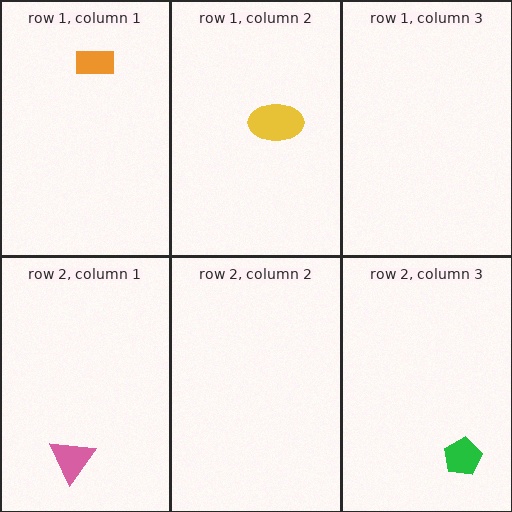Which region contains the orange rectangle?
The row 1, column 1 region.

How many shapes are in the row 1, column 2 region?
1.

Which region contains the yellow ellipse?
The row 1, column 2 region.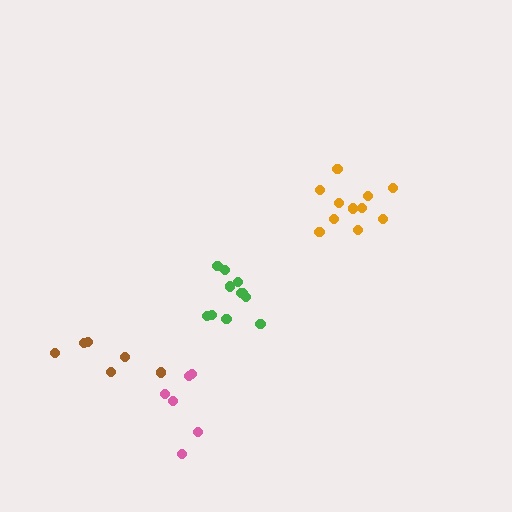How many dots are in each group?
Group 1: 6 dots, Group 2: 11 dots, Group 3: 11 dots, Group 4: 6 dots (34 total).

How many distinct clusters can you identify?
There are 4 distinct clusters.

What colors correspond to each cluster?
The clusters are colored: brown, orange, green, pink.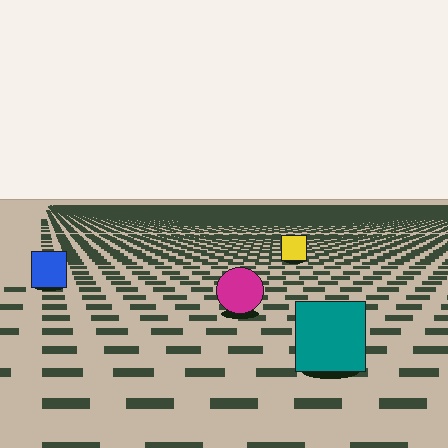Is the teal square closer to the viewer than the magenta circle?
Yes. The teal square is closer — you can tell from the texture gradient: the ground texture is coarser near it.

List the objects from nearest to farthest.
From nearest to farthest: the teal square, the magenta circle, the blue square, the yellow square.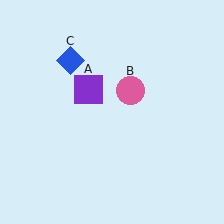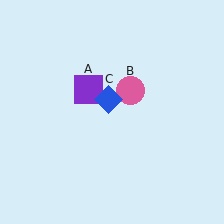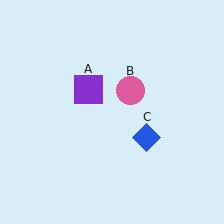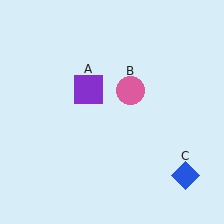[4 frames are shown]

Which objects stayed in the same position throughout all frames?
Purple square (object A) and pink circle (object B) remained stationary.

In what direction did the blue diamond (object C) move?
The blue diamond (object C) moved down and to the right.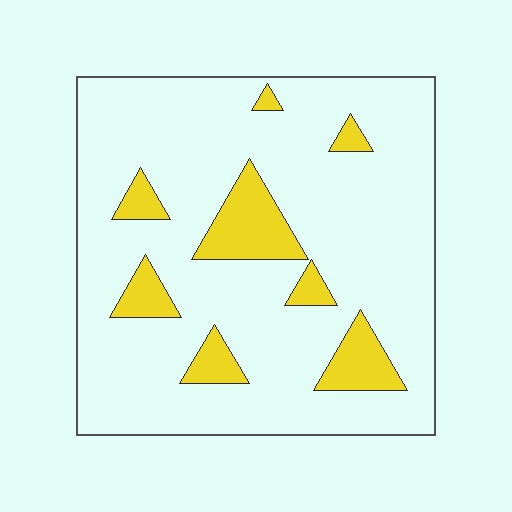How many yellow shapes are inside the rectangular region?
8.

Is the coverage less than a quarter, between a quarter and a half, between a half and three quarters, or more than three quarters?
Less than a quarter.